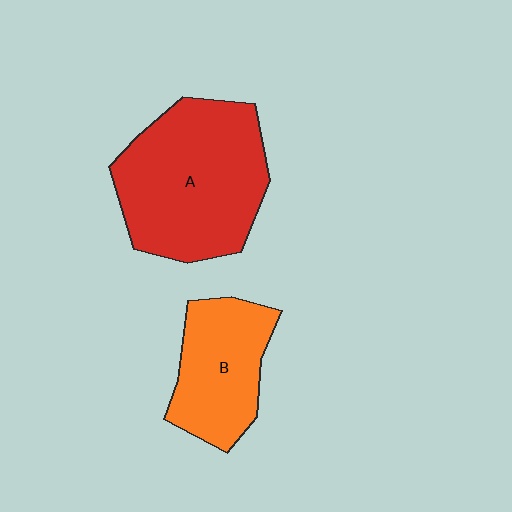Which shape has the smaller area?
Shape B (orange).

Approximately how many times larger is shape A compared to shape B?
Approximately 1.7 times.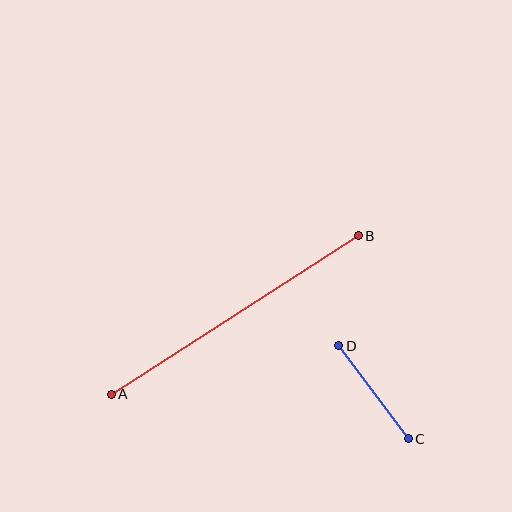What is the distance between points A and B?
The distance is approximately 293 pixels.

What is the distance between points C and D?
The distance is approximately 116 pixels.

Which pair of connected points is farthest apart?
Points A and B are farthest apart.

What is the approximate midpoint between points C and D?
The midpoint is at approximately (373, 392) pixels.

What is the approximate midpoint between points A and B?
The midpoint is at approximately (235, 315) pixels.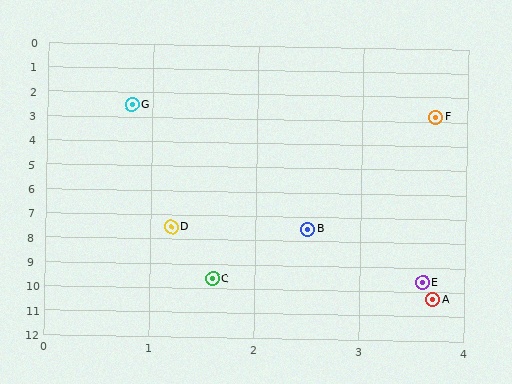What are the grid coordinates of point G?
Point G is at approximately (0.8, 2.5).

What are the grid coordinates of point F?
Point F is at approximately (3.7, 2.8).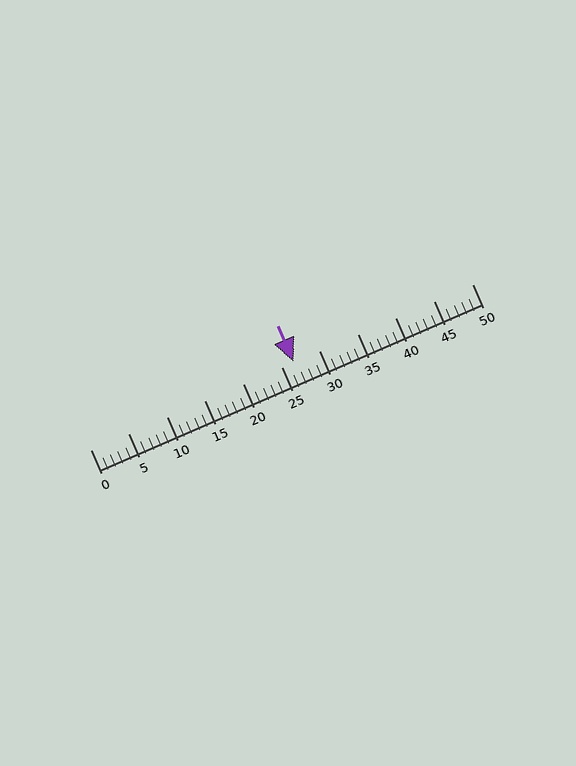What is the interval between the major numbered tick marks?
The major tick marks are spaced 5 units apart.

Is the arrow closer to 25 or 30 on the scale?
The arrow is closer to 25.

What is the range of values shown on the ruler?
The ruler shows values from 0 to 50.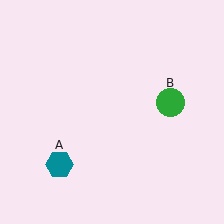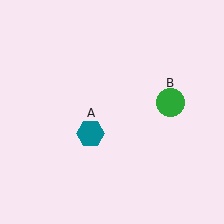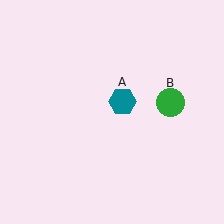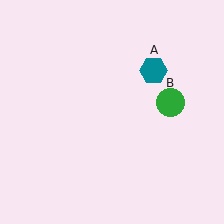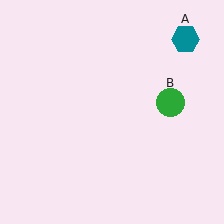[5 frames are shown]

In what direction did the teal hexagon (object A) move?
The teal hexagon (object A) moved up and to the right.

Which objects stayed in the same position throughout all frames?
Green circle (object B) remained stationary.